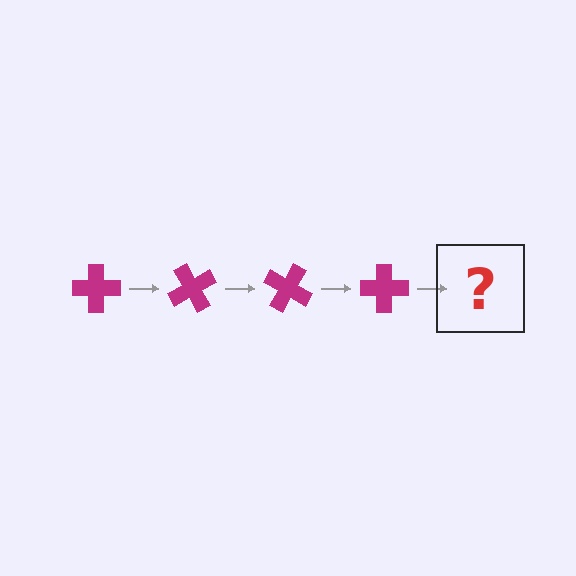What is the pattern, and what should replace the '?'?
The pattern is that the cross rotates 60 degrees each step. The '?' should be a magenta cross rotated 240 degrees.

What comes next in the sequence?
The next element should be a magenta cross rotated 240 degrees.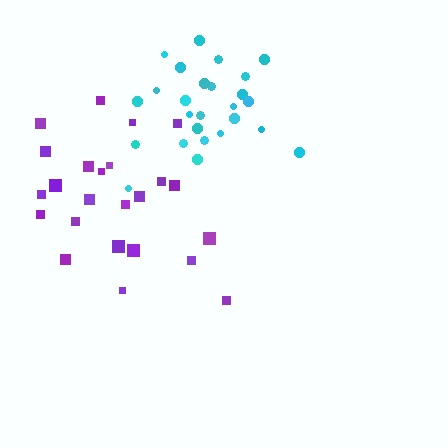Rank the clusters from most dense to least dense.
cyan, purple.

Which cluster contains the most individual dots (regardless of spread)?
Cyan (26).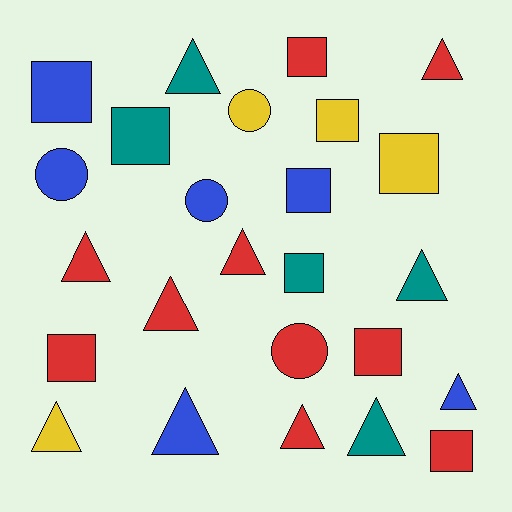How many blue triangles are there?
There are 2 blue triangles.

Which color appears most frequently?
Red, with 10 objects.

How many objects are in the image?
There are 25 objects.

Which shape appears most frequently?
Triangle, with 11 objects.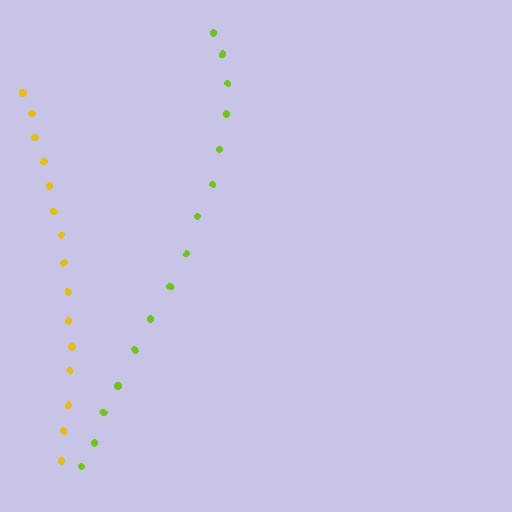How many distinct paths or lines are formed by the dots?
There are 2 distinct paths.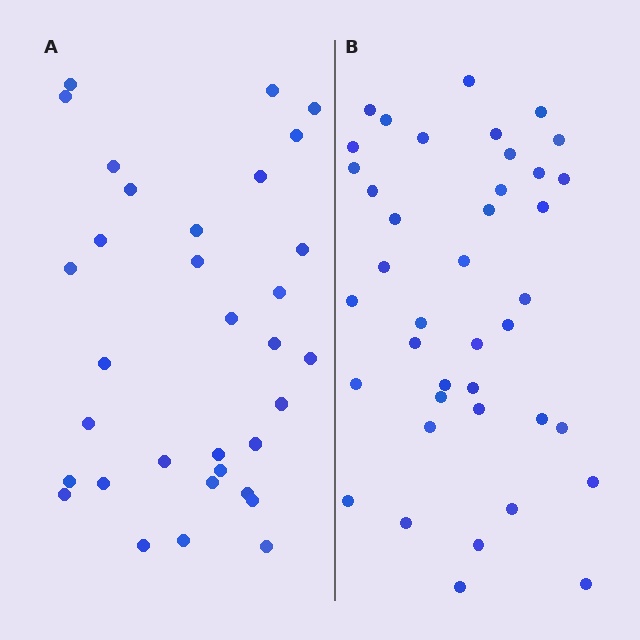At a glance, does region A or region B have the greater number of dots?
Region B (the right region) has more dots.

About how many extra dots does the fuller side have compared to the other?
Region B has roughly 8 or so more dots than region A.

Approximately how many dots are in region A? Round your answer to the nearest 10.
About 30 dots. (The exact count is 33, which rounds to 30.)